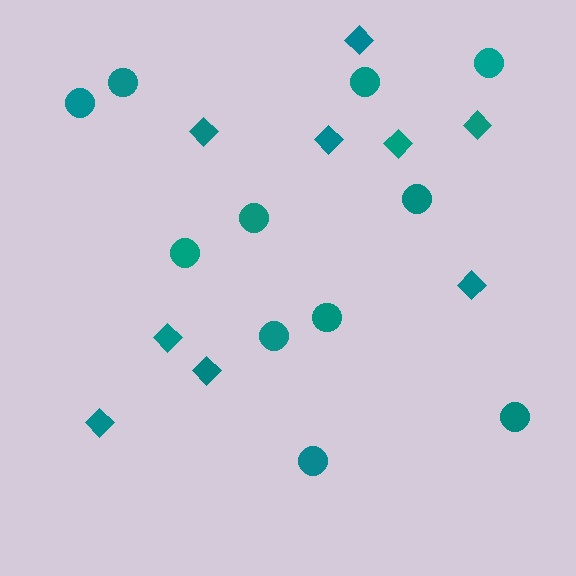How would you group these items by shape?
There are 2 groups: one group of diamonds (9) and one group of circles (11).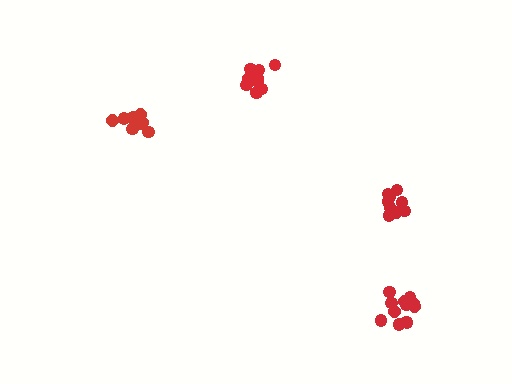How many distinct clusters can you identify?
There are 4 distinct clusters.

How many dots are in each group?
Group 1: 15 dots, Group 2: 9 dots, Group 3: 13 dots, Group 4: 11 dots (48 total).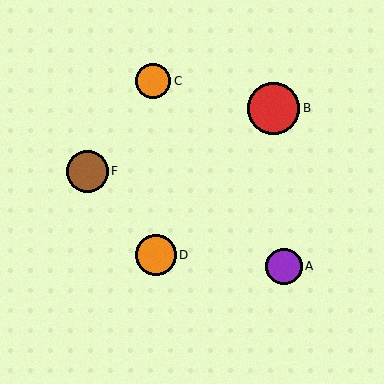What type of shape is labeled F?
Shape F is a brown circle.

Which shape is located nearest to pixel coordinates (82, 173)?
The brown circle (labeled F) at (87, 171) is nearest to that location.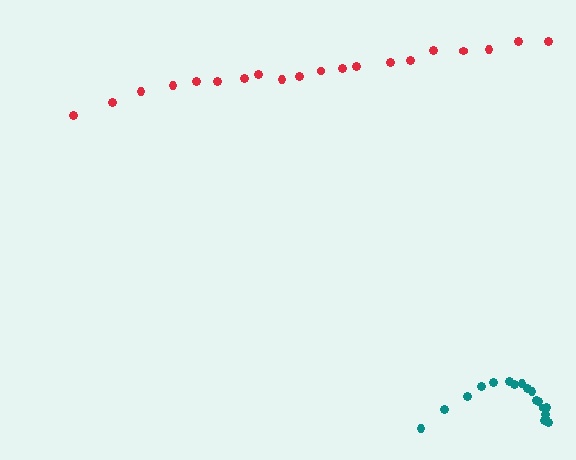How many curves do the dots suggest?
There are 2 distinct paths.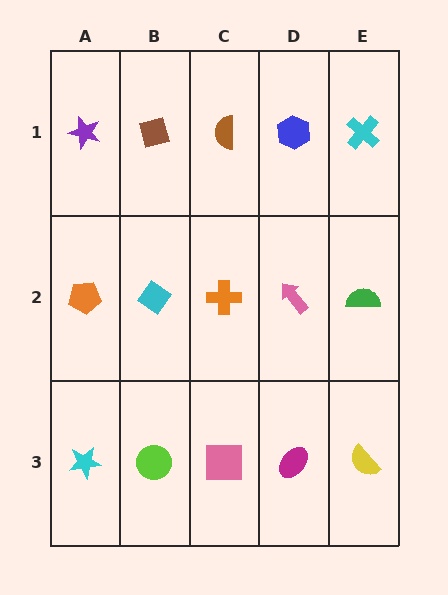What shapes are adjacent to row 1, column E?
A green semicircle (row 2, column E), a blue hexagon (row 1, column D).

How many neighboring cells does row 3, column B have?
3.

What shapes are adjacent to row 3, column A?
An orange pentagon (row 2, column A), a lime circle (row 3, column B).